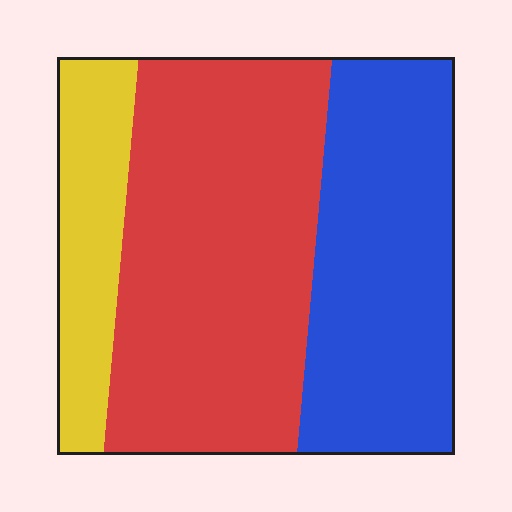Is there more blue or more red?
Red.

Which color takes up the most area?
Red, at roughly 50%.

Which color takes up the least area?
Yellow, at roughly 15%.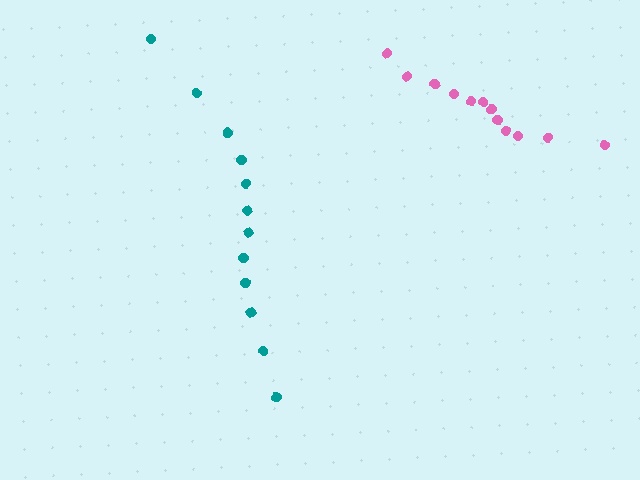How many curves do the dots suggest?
There are 2 distinct paths.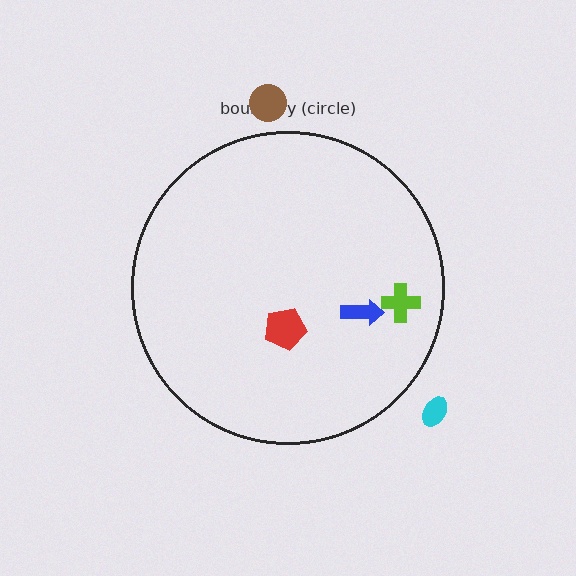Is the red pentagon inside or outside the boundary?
Inside.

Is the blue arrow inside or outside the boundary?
Inside.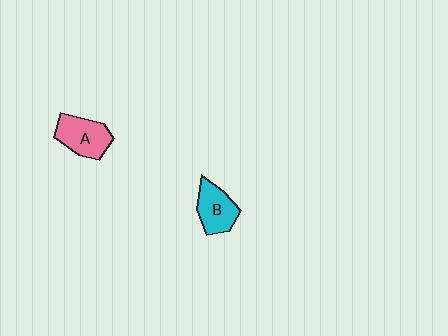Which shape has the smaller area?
Shape B (cyan).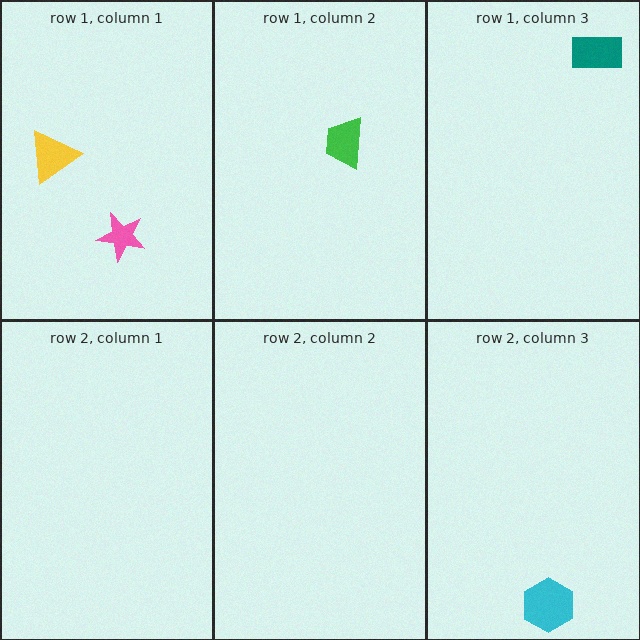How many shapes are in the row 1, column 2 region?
1.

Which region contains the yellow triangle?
The row 1, column 1 region.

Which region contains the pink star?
The row 1, column 1 region.